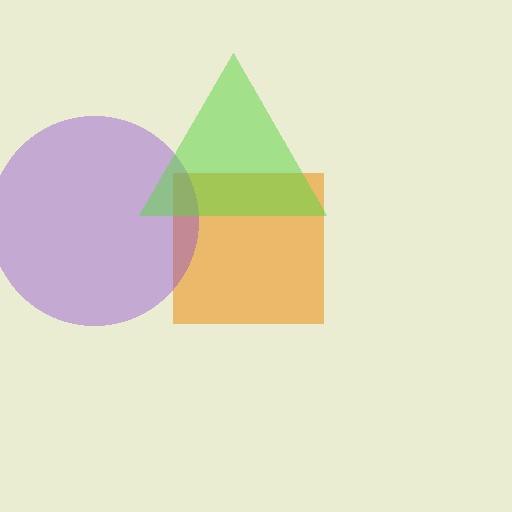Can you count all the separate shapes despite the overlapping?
Yes, there are 3 separate shapes.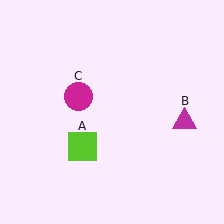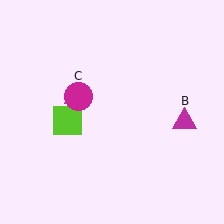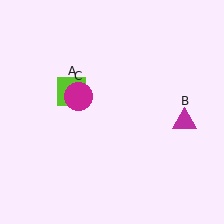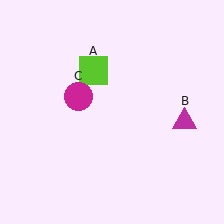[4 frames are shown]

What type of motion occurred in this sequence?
The lime square (object A) rotated clockwise around the center of the scene.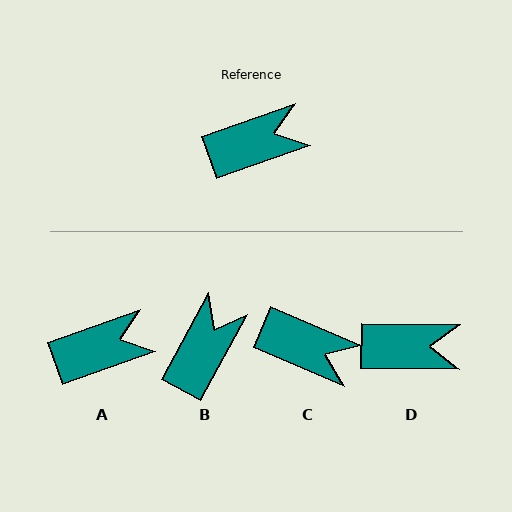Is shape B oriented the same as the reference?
No, it is off by about 41 degrees.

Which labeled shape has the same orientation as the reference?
A.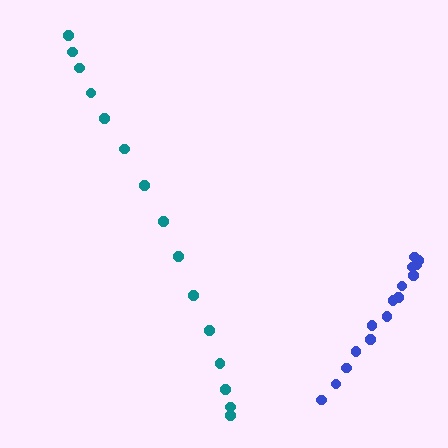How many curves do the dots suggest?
There are 2 distinct paths.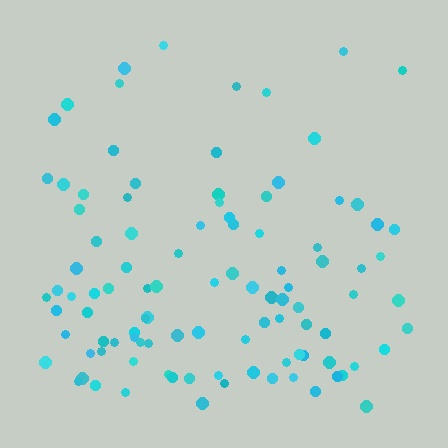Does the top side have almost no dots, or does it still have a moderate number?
Still a moderate number, just noticeably fewer than the bottom.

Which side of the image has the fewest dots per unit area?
The top.